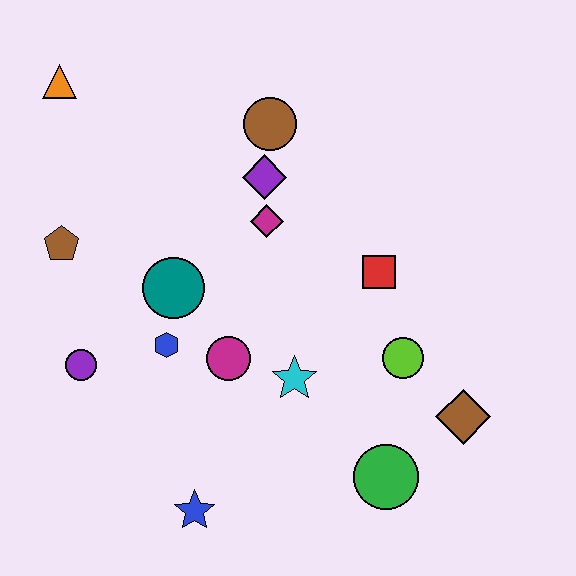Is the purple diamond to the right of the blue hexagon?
Yes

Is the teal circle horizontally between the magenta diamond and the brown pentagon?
Yes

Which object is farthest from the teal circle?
The brown diamond is farthest from the teal circle.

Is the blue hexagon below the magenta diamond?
Yes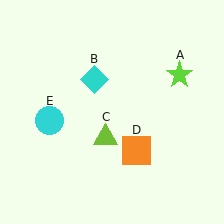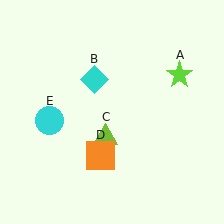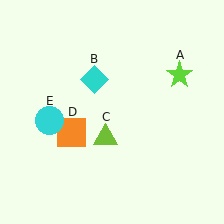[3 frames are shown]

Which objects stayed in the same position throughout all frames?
Lime star (object A) and cyan diamond (object B) and lime triangle (object C) and cyan circle (object E) remained stationary.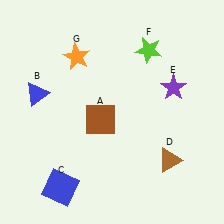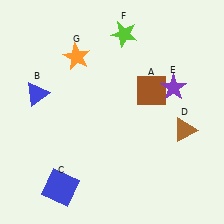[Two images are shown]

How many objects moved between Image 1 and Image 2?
3 objects moved between the two images.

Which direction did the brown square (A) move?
The brown square (A) moved right.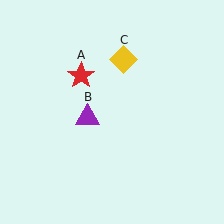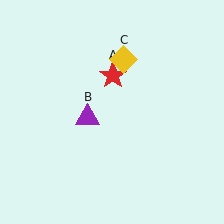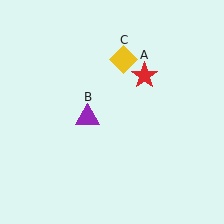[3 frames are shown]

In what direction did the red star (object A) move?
The red star (object A) moved right.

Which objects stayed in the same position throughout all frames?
Purple triangle (object B) and yellow diamond (object C) remained stationary.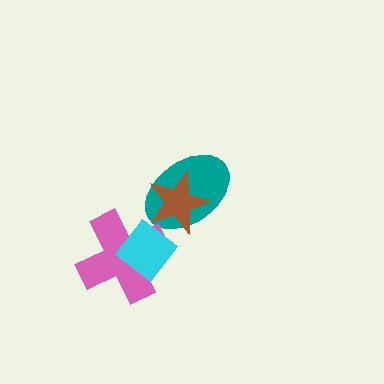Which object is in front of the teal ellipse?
The brown star is in front of the teal ellipse.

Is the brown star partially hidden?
No, no other shape covers it.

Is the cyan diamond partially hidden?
Yes, it is partially covered by another shape.